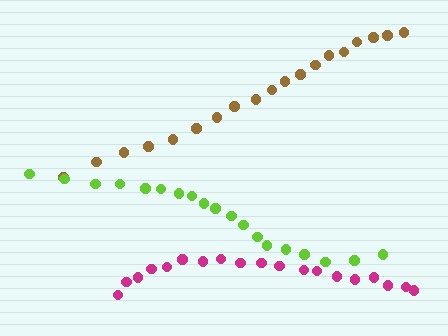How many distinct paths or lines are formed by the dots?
There are 3 distinct paths.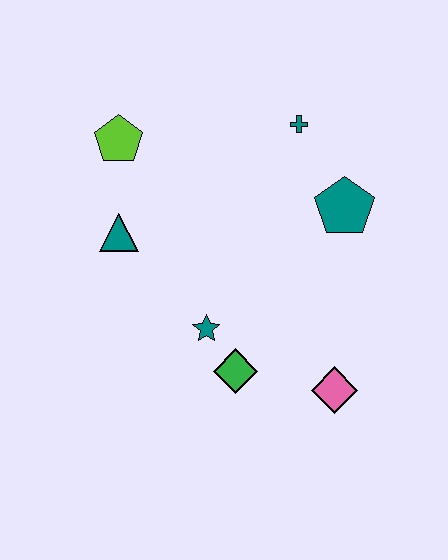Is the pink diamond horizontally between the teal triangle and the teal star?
No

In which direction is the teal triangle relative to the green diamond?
The teal triangle is above the green diamond.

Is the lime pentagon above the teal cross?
No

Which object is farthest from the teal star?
The teal cross is farthest from the teal star.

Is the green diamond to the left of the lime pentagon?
No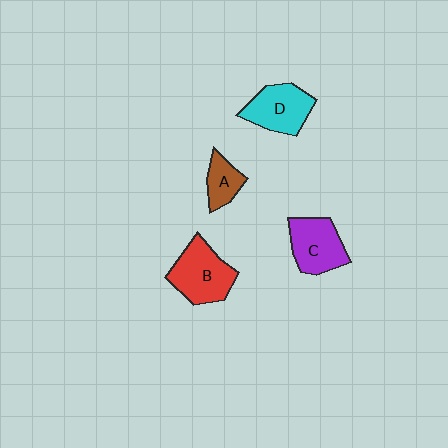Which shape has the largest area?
Shape B (red).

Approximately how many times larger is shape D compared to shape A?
Approximately 1.8 times.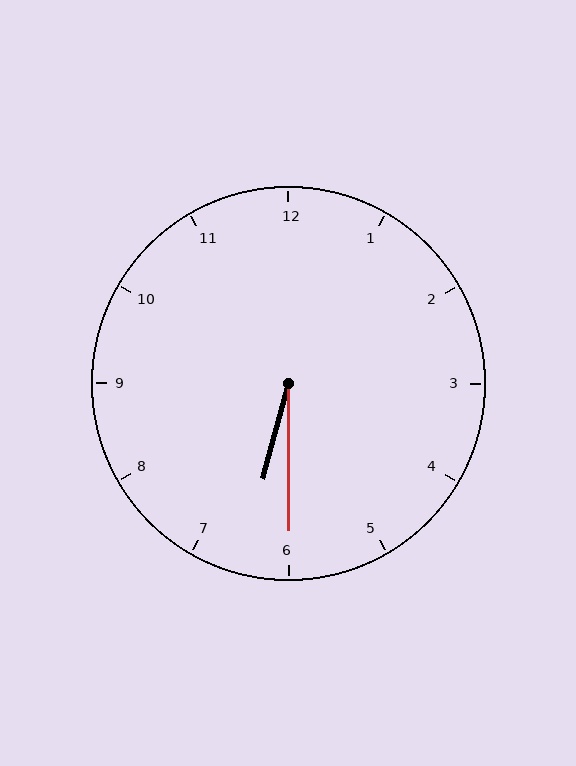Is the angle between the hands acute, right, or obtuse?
It is acute.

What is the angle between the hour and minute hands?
Approximately 15 degrees.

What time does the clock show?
6:30.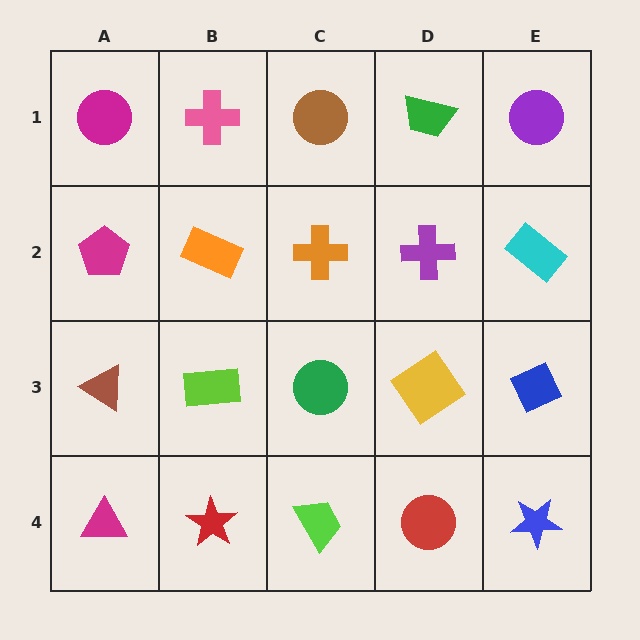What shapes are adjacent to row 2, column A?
A magenta circle (row 1, column A), a brown triangle (row 3, column A), an orange rectangle (row 2, column B).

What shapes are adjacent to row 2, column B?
A pink cross (row 1, column B), a lime rectangle (row 3, column B), a magenta pentagon (row 2, column A), an orange cross (row 2, column C).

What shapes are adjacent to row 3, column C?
An orange cross (row 2, column C), a lime trapezoid (row 4, column C), a lime rectangle (row 3, column B), a yellow diamond (row 3, column D).